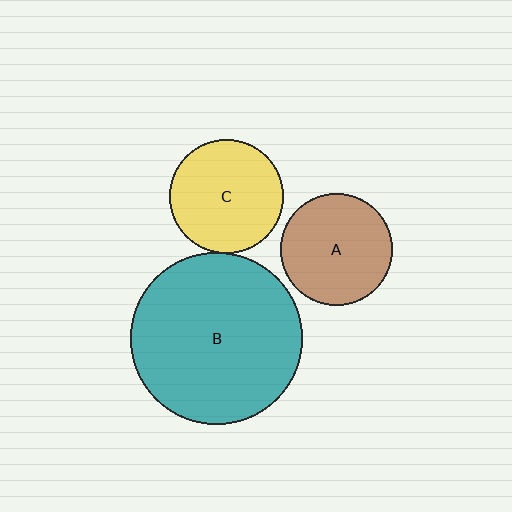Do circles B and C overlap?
Yes.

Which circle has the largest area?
Circle B (teal).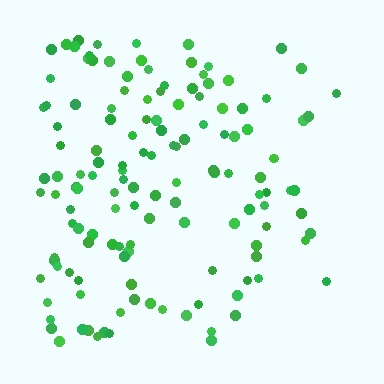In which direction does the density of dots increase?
From right to left, with the left side densest.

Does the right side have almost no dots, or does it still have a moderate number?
Still a moderate number, just noticeably fewer than the left.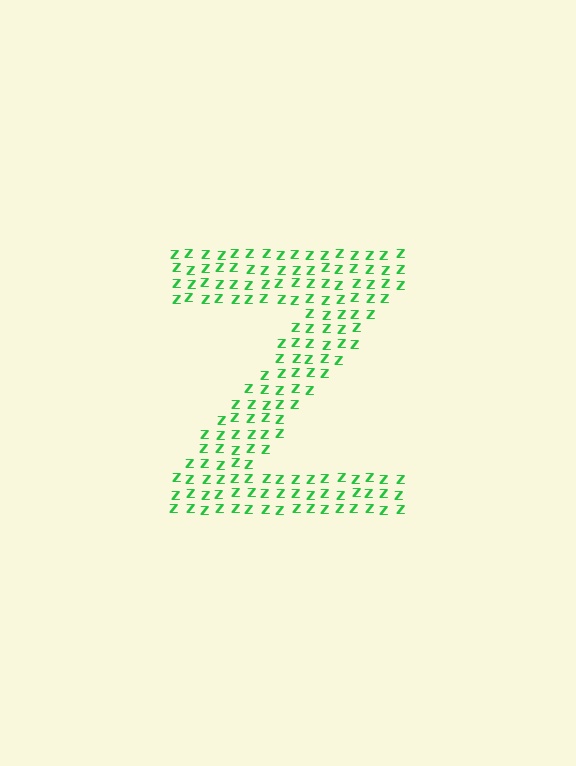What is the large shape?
The large shape is the letter Z.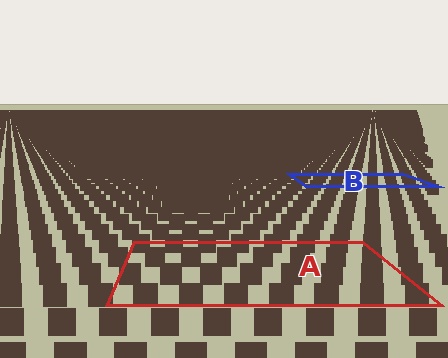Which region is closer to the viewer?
Region A is closer. The texture elements there are larger and more spread out.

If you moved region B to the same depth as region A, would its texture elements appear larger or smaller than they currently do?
They would appear larger. At a closer depth, the same texture elements are projected at a bigger on-screen size.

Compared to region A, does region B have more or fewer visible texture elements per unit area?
Region B has more texture elements per unit area — they are packed more densely because it is farther away.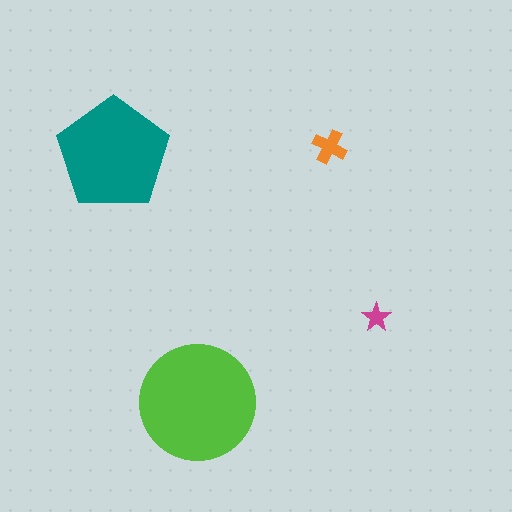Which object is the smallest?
The magenta star.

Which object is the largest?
The lime circle.